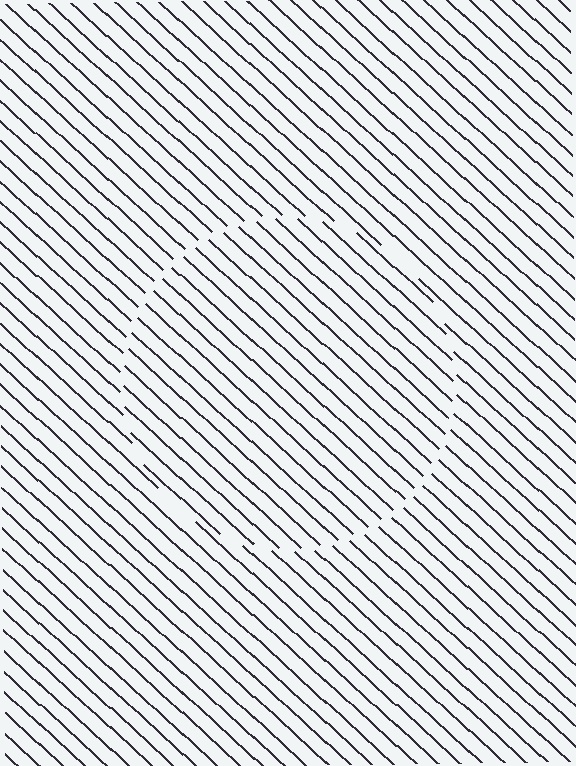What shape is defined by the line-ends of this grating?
An illusory circle. The interior of the shape contains the same grating, shifted by half a period — the contour is defined by the phase discontinuity where line-ends from the inner and outer gratings abut.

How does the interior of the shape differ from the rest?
The interior of the shape contains the same grating, shifted by half a period — the contour is defined by the phase discontinuity where line-ends from the inner and outer gratings abut.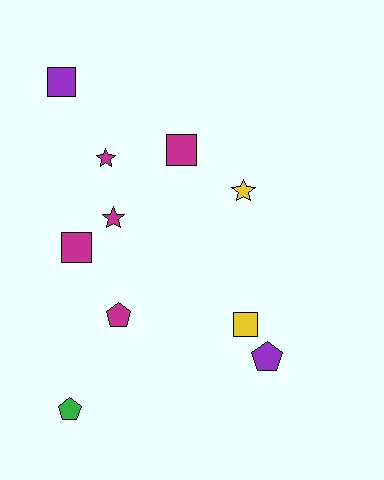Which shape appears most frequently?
Square, with 4 objects.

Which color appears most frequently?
Magenta, with 5 objects.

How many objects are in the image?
There are 10 objects.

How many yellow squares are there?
There is 1 yellow square.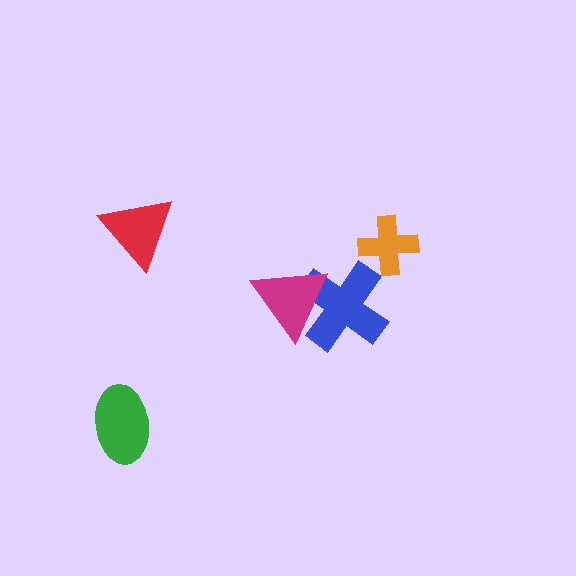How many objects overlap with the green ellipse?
0 objects overlap with the green ellipse.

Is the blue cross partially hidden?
Yes, it is partially covered by another shape.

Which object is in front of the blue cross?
The magenta triangle is in front of the blue cross.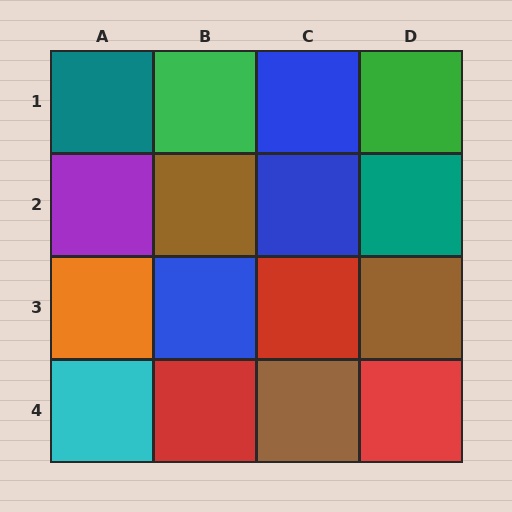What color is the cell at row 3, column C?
Red.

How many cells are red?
3 cells are red.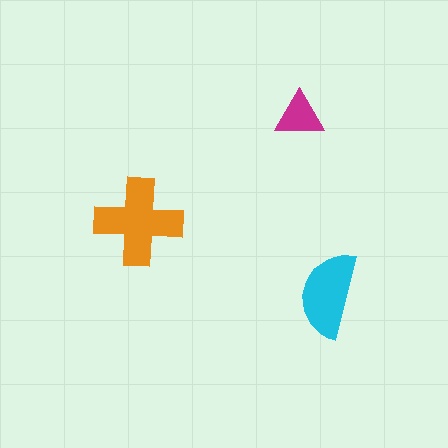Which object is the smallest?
The magenta triangle.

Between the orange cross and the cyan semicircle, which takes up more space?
The orange cross.